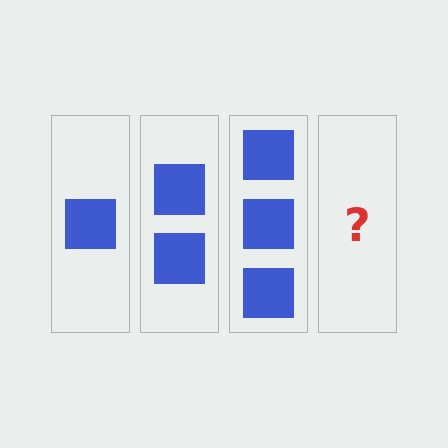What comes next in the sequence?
The next element should be 4 squares.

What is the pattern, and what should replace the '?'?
The pattern is that each step adds one more square. The '?' should be 4 squares.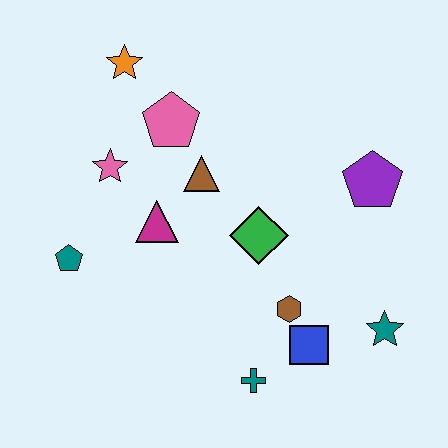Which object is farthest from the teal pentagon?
The teal star is farthest from the teal pentagon.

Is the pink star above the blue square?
Yes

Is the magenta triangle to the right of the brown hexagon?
No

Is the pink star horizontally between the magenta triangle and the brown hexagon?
No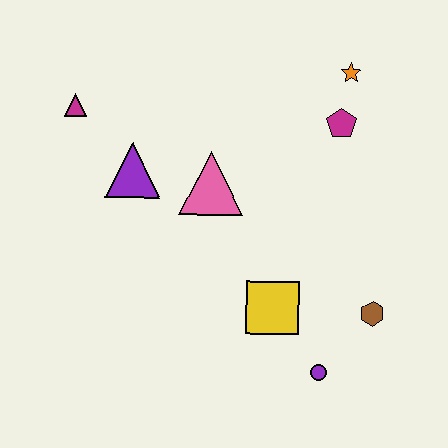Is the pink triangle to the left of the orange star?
Yes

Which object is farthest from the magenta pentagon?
The magenta triangle is farthest from the magenta pentagon.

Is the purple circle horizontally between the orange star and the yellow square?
Yes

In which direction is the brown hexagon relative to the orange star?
The brown hexagon is below the orange star.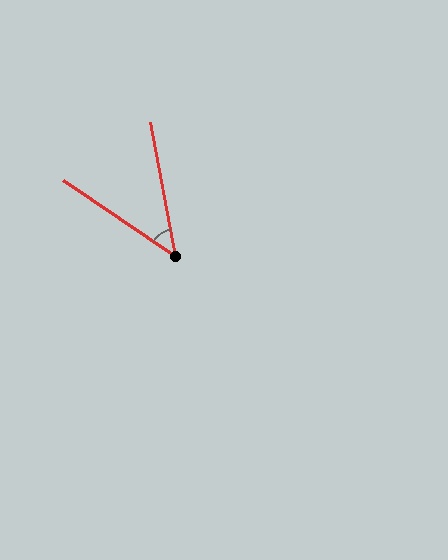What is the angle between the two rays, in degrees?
Approximately 45 degrees.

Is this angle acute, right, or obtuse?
It is acute.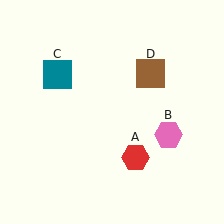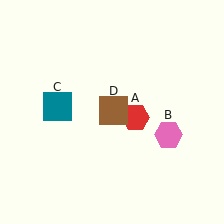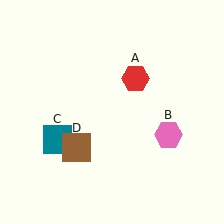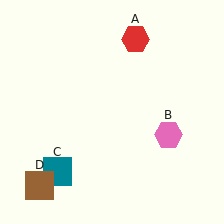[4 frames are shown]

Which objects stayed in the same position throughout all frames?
Pink hexagon (object B) remained stationary.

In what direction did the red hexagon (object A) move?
The red hexagon (object A) moved up.